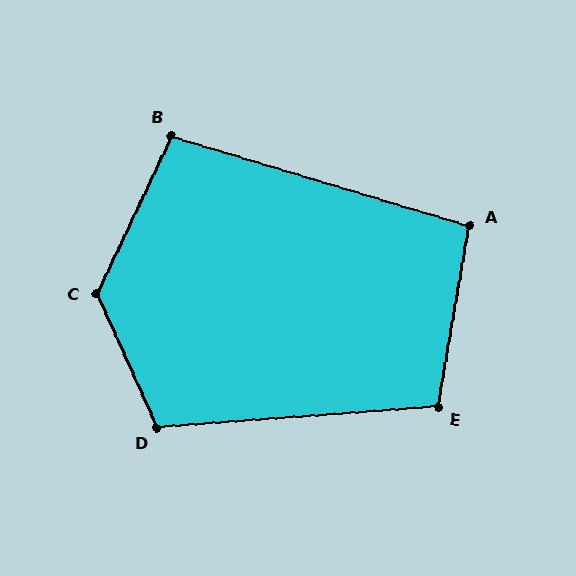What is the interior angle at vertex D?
Approximately 110 degrees (obtuse).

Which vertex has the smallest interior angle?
A, at approximately 97 degrees.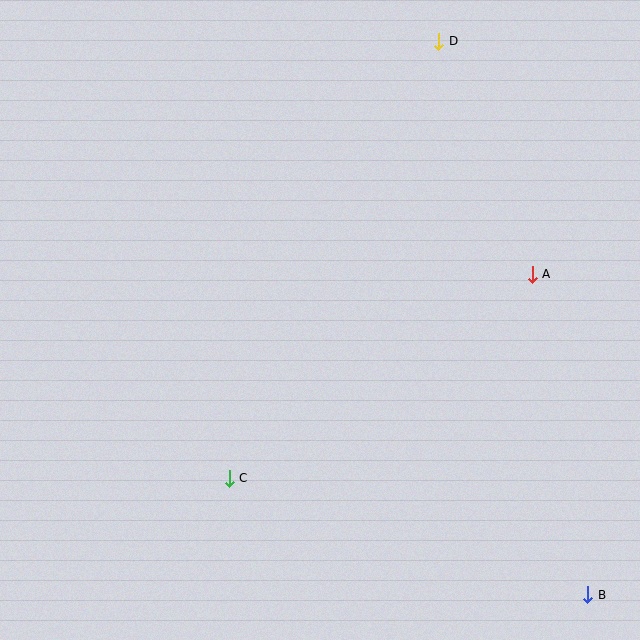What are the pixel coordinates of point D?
Point D is at (439, 41).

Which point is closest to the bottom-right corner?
Point B is closest to the bottom-right corner.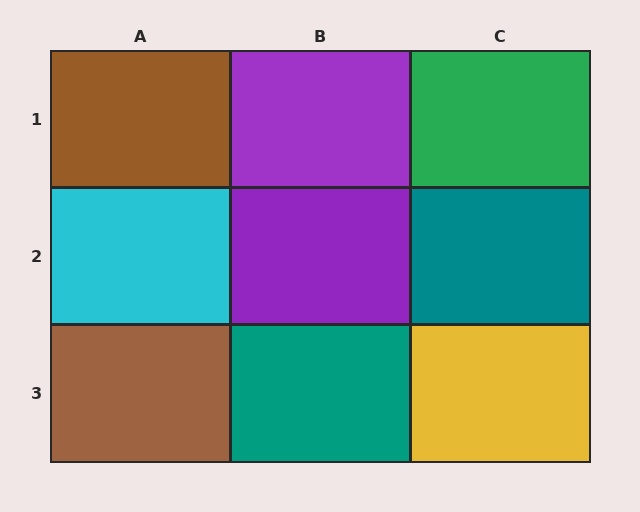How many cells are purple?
2 cells are purple.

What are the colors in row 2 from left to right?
Cyan, purple, teal.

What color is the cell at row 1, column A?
Brown.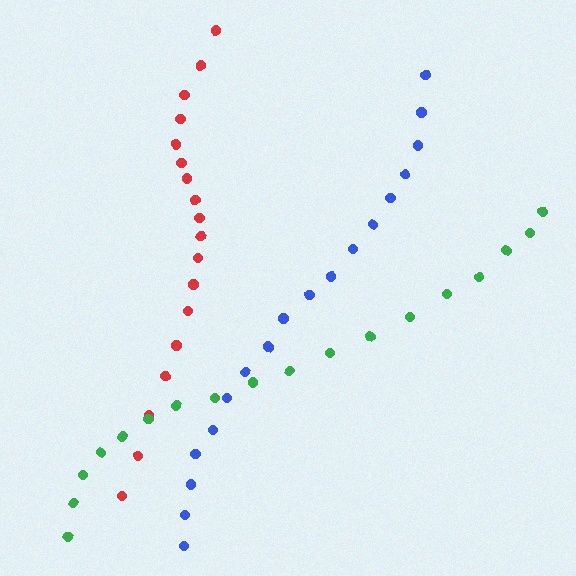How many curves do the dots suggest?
There are 3 distinct paths.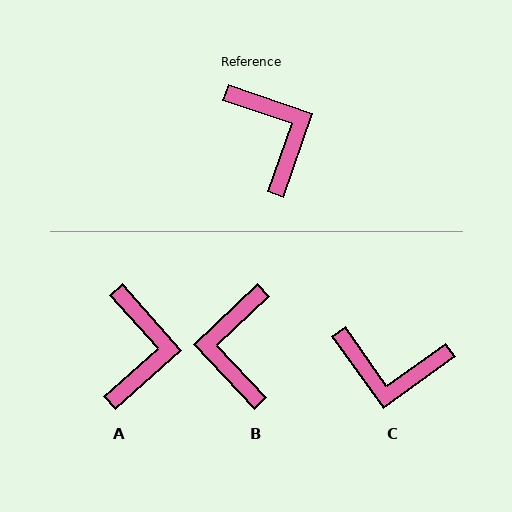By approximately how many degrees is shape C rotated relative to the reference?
Approximately 125 degrees clockwise.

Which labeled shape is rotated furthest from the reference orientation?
B, about 152 degrees away.